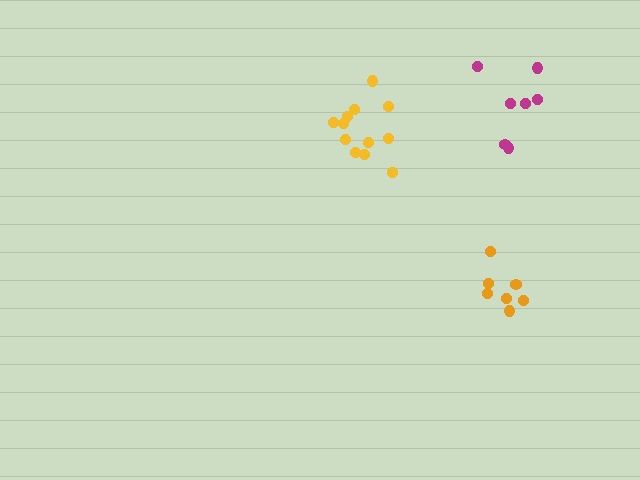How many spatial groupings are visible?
There are 3 spatial groupings.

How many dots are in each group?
Group 1: 7 dots, Group 2: 7 dots, Group 3: 12 dots (26 total).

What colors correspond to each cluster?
The clusters are colored: magenta, orange, yellow.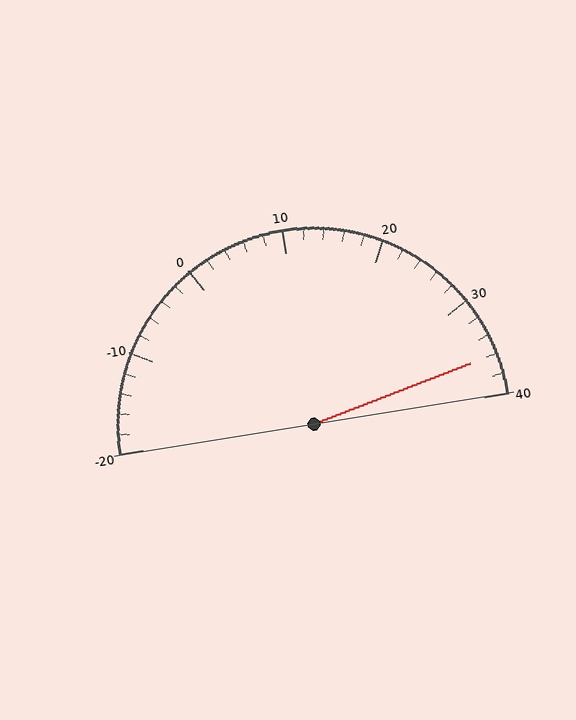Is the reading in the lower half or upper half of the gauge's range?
The reading is in the upper half of the range (-20 to 40).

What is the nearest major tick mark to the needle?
The nearest major tick mark is 40.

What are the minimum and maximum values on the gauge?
The gauge ranges from -20 to 40.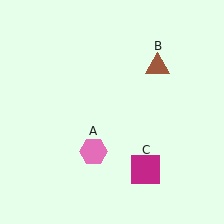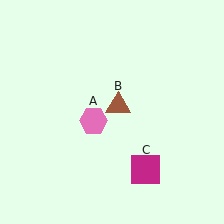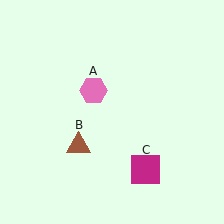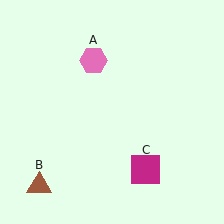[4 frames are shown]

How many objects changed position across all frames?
2 objects changed position: pink hexagon (object A), brown triangle (object B).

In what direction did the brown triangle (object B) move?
The brown triangle (object B) moved down and to the left.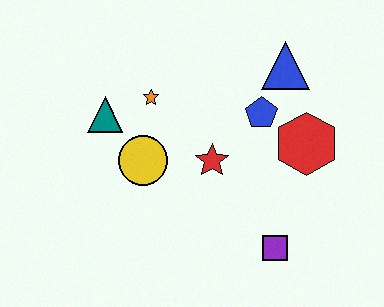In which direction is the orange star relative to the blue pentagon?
The orange star is to the left of the blue pentagon.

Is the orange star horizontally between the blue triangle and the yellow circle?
Yes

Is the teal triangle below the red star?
No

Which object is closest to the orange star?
The teal triangle is closest to the orange star.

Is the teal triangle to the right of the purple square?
No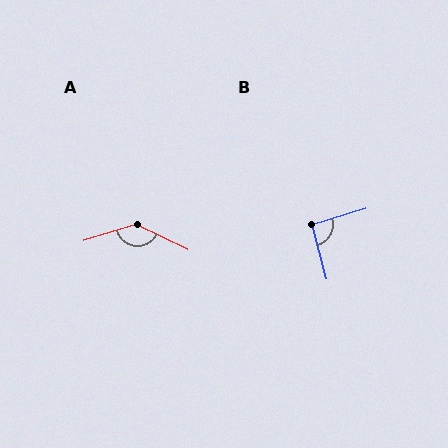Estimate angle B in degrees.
Approximately 91 degrees.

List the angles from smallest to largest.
B (91°), A (137°).